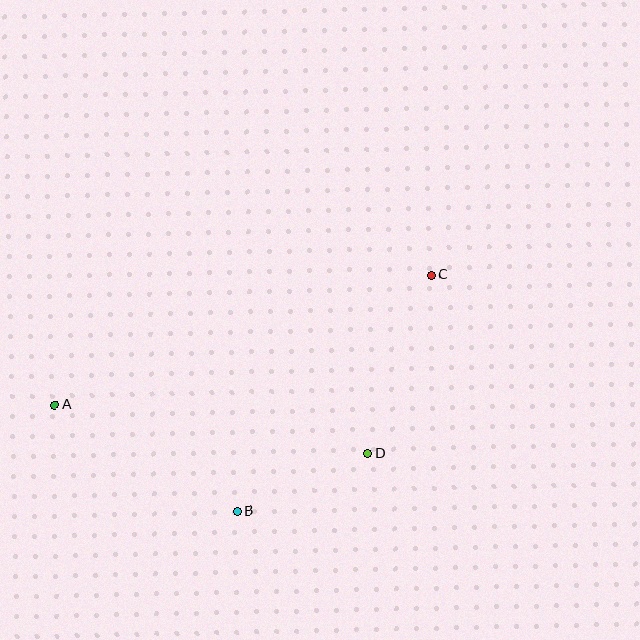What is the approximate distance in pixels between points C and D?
The distance between C and D is approximately 190 pixels.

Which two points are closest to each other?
Points B and D are closest to each other.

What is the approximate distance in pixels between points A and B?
The distance between A and B is approximately 211 pixels.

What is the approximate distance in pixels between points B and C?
The distance between B and C is approximately 305 pixels.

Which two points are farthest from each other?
Points A and C are farthest from each other.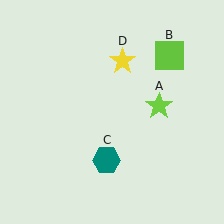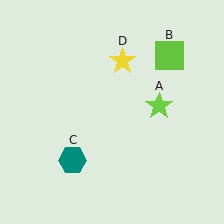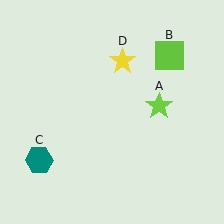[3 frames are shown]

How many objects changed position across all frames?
1 object changed position: teal hexagon (object C).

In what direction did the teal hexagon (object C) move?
The teal hexagon (object C) moved left.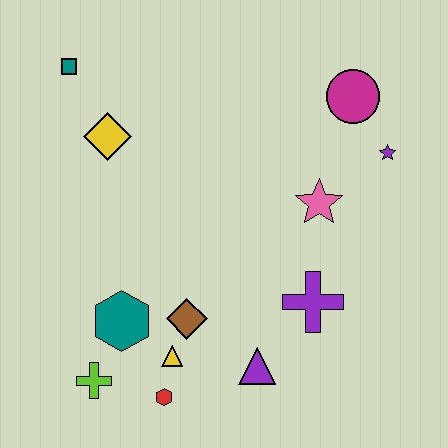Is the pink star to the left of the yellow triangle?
No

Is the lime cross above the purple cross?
No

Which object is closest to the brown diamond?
The yellow triangle is closest to the brown diamond.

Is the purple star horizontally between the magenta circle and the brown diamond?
No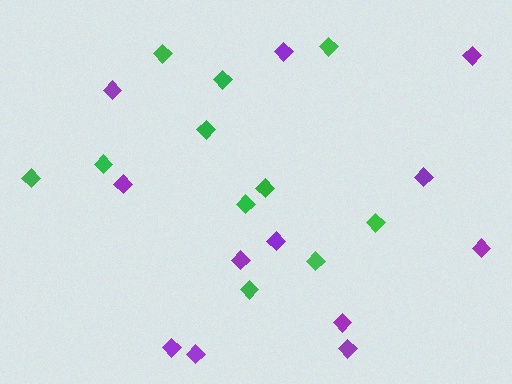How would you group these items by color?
There are 2 groups: one group of green diamonds (11) and one group of purple diamonds (12).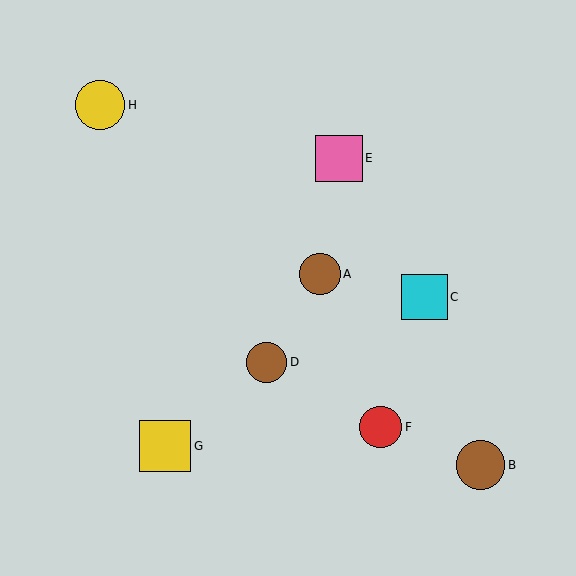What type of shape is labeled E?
Shape E is a pink square.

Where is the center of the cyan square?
The center of the cyan square is at (425, 297).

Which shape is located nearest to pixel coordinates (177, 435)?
The yellow square (labeled G) at (165, 446) is nearest to that location.